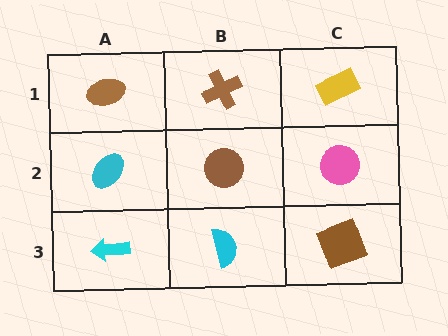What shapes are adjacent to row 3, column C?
A pink circle (row 2, column C), a cyan semicircle (row 3, column B).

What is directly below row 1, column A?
A cyan ellipse.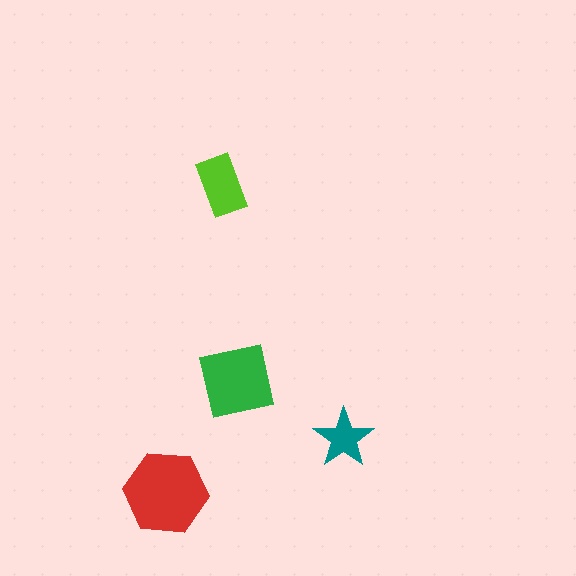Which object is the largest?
The red hexagon.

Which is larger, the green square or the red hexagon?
The red hexagon.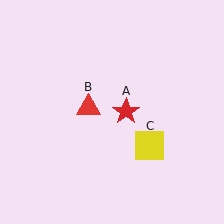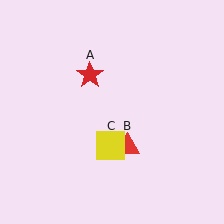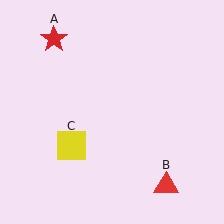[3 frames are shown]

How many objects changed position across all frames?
3 objects changed position: red star (object A), red triangle (object B), yellow square (object C).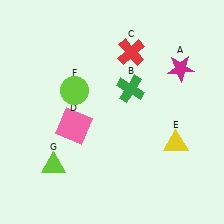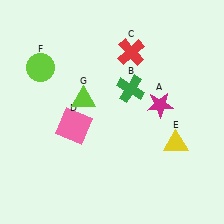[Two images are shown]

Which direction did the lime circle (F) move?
The lime circle (F) moved left.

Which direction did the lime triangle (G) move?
The lime triangle (G) moved up.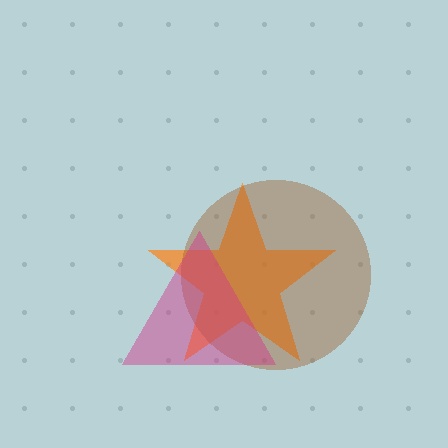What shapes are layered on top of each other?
The layered shapes are: an orange star, a brown circle, a magenta triangle.